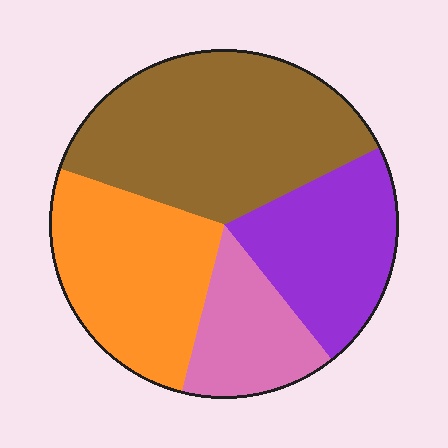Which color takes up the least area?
Pink, at roughly 15%.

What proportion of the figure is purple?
Purple covers about 20% of the figure.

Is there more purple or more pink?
Purple.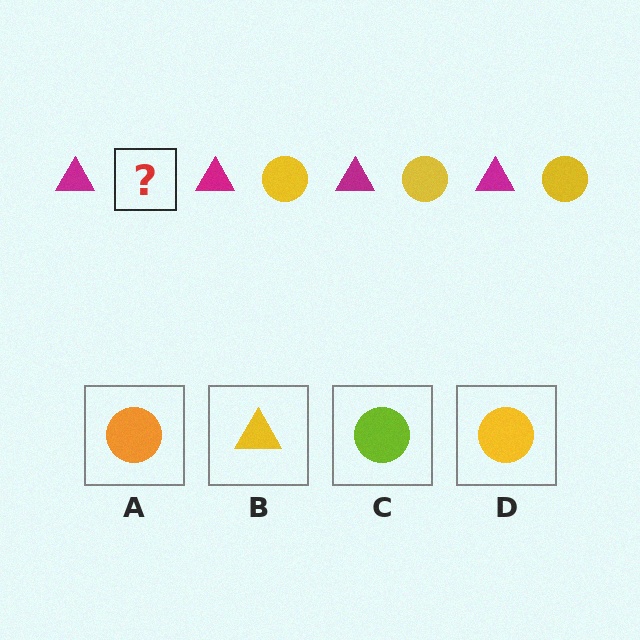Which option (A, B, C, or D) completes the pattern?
D.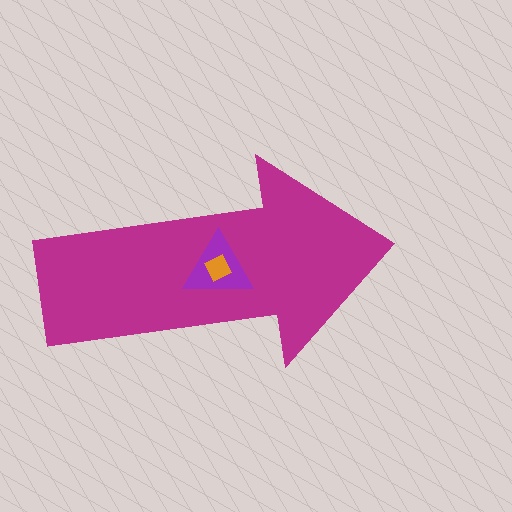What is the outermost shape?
The magenta arrow.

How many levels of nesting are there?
3.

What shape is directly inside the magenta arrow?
The purple triangle.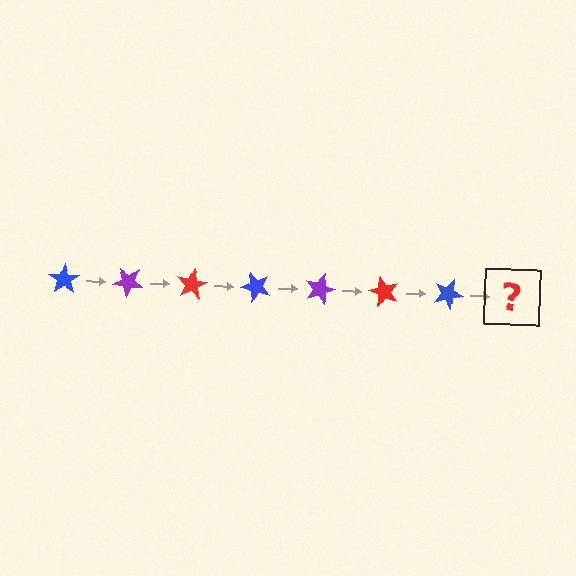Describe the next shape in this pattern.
It should be a purple star, rotated 280 degrees from the start.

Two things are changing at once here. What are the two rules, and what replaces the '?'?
The two rules are that it rotates 40 degrees each step and the color cycles through blue, purple, and red. The '?' should be a purple star, rotated 280 degrees from the start.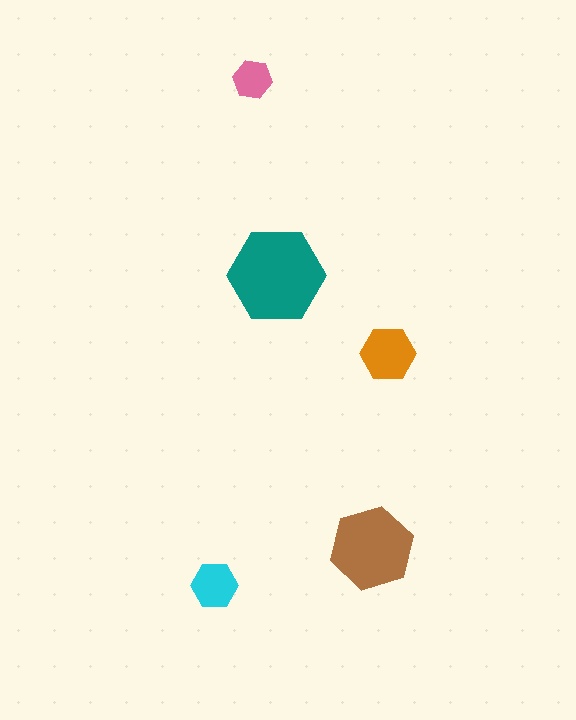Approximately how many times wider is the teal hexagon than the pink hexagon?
About 2.5 times wider.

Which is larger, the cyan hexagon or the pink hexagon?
The cyan one.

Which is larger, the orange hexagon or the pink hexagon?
The orange one.